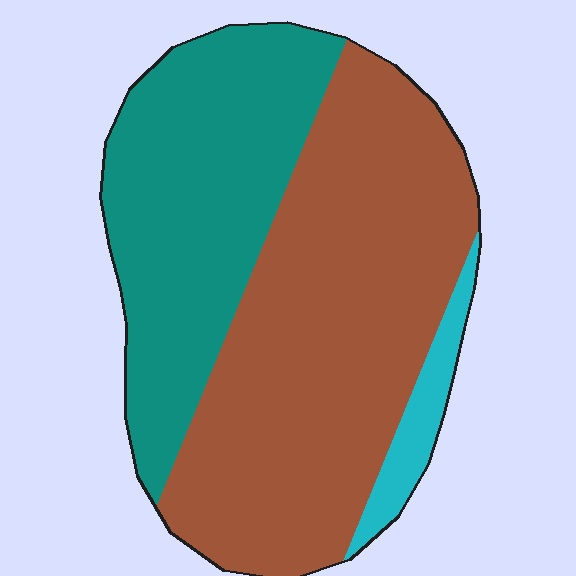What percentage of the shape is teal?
Teal covers 37% of the shape.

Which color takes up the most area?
Brown, at roughly 55%.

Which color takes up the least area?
Cyan, at roughly 5%.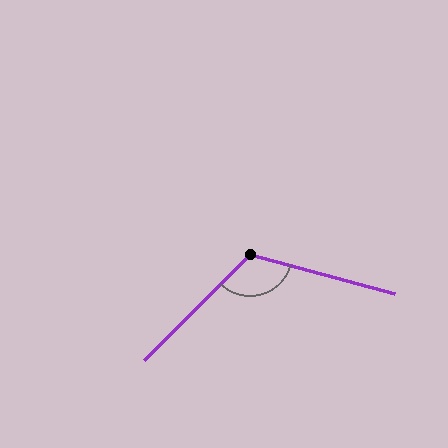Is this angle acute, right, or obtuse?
It is obtuse.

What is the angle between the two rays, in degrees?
Approximately 120 degrees.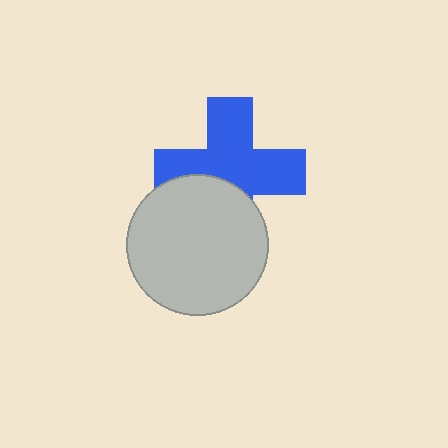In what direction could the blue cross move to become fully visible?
The blue cross could move up. That would shift it out from behind the light gray circle entirely.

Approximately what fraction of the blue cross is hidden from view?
Roughly 33% of the blue cross is hidden behind the light gray circle.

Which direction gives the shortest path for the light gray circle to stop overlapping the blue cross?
Moving down gives the shortest separation.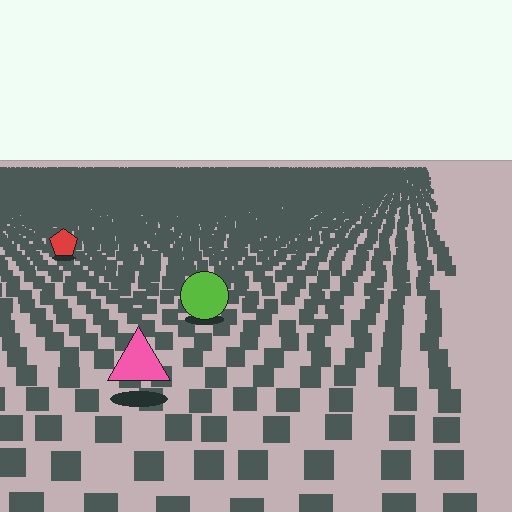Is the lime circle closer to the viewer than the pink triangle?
No. The pink triangle is closer — you can tell from the texture gradient: the ground texture is coarser near it.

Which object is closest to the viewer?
The pink triangle is closest. The texture marks near it are larger and more spread out.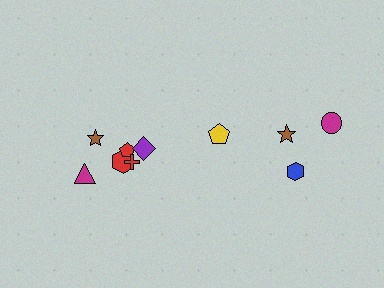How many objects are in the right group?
There are 4 objects.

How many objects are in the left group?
There are 7 objects.